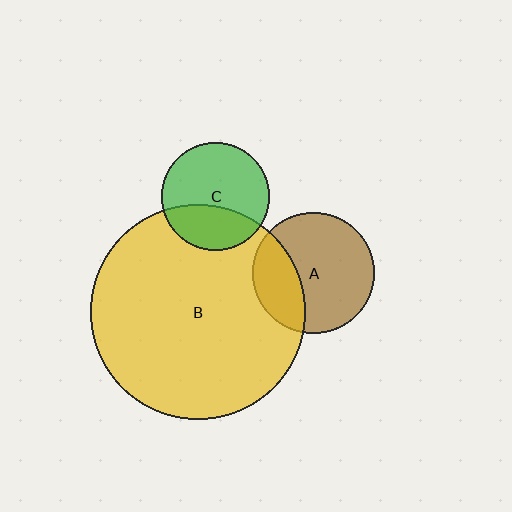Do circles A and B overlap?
Yes.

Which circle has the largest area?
Circle B (yellow).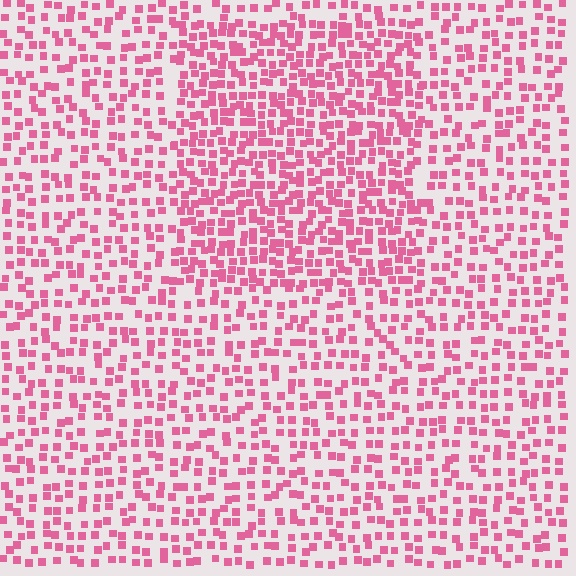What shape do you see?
I see a rectangle.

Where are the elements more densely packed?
The elements are more densely packed inside the rectangle boundary.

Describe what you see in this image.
The image contains small pink elements arranged at two different densities. A rectangle-shaped region is visible where the elements are more densely packed than the surrounding area.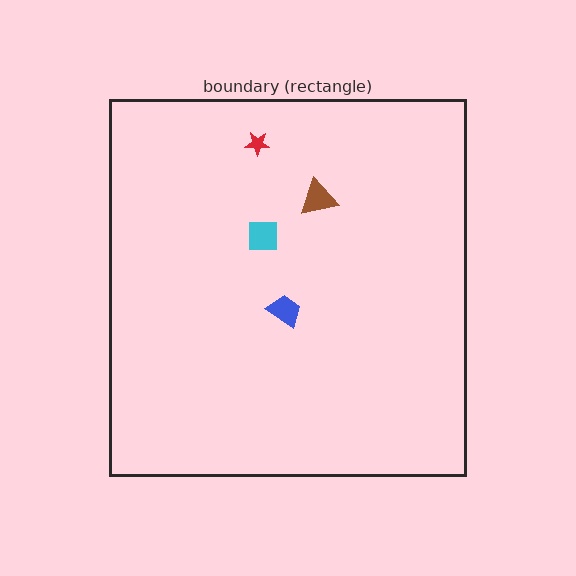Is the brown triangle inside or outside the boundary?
Inside.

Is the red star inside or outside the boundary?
Inside.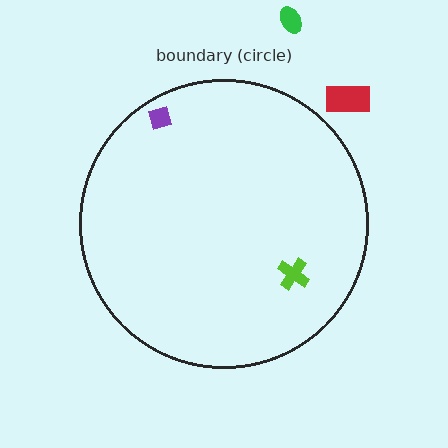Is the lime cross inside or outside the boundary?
Inside.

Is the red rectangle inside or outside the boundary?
Outside.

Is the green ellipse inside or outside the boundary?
Outside.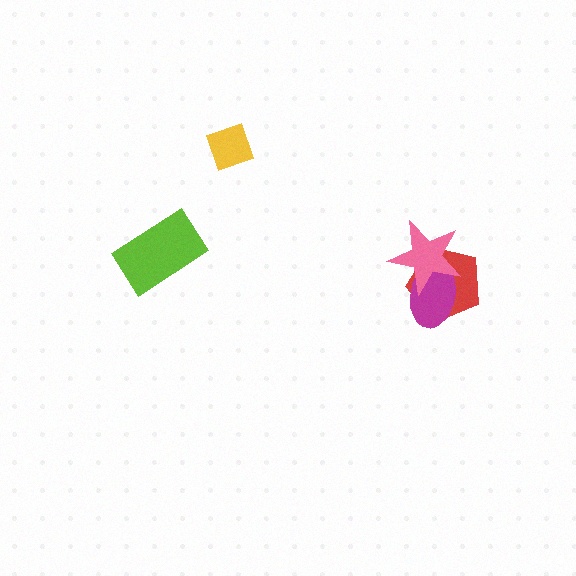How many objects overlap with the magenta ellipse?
2 objects overlap with the magenta ellipse.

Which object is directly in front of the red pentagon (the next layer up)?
The magenta ellipse is directly in front of the red pentagon.